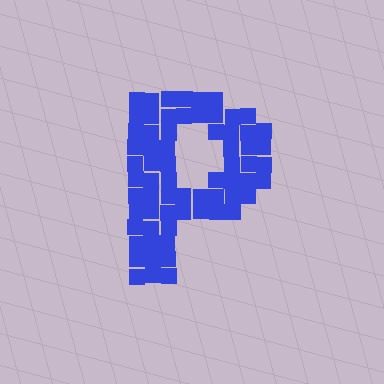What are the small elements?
The small elements are squares.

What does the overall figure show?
The overall figure shows the letter P.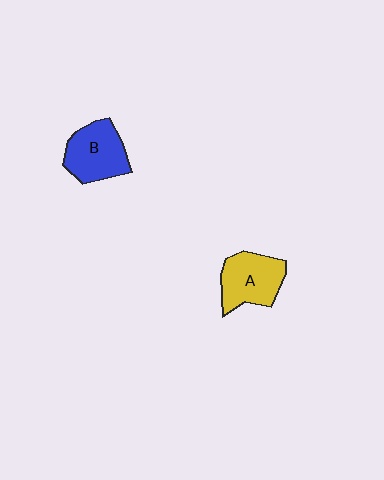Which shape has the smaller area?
Shape A (yellow).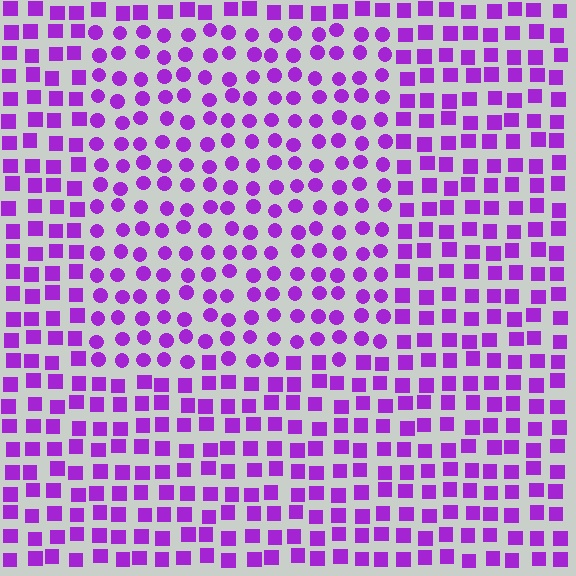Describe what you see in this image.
The image is filled with small purple elements arranged in a uniform grid. A rectangle-shaped region contains circles, while the surrounding area contains squares. The boundary is defined purely by the change in element shape.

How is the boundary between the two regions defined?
The boundary is defined by a change in element shape: circles inside vs. squares outside. All elements share the same color and spacing.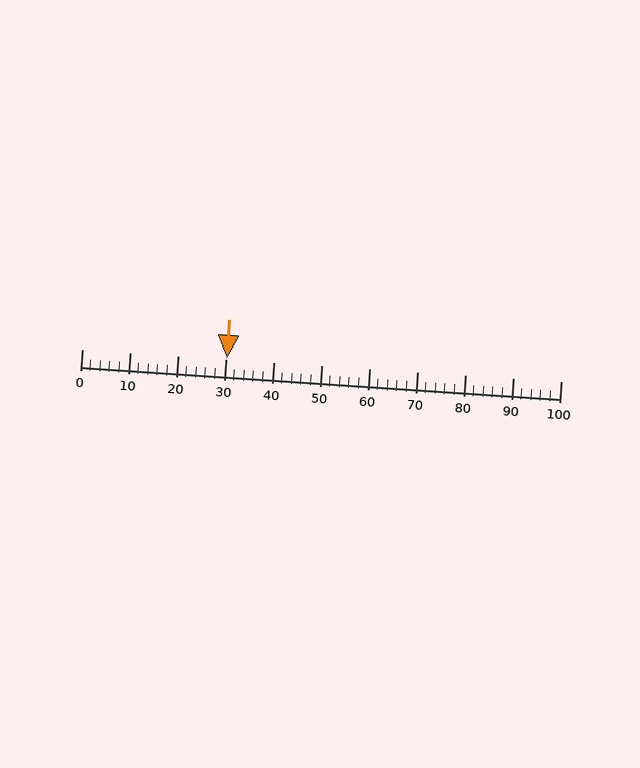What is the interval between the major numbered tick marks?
The major tick marks are spaced 10 units apart.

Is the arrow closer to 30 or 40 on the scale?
The arrow is closer to 30.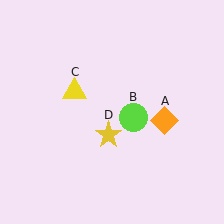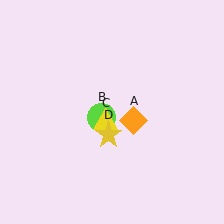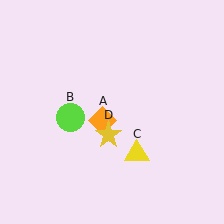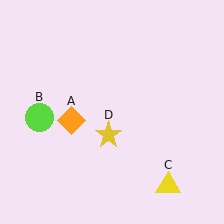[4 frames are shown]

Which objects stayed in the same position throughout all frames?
Yellow star (object D) remained stationary.